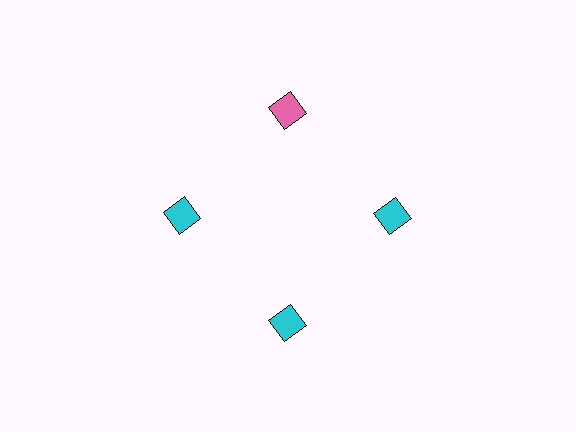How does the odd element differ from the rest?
It has a different color: pink instead of cyan.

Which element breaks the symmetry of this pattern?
The pink diamond at roughly the 12 o'clock position breaks the symmetry. All other shapes are cyan diamonds.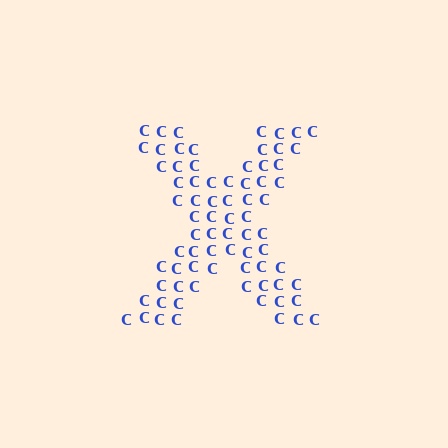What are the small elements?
The small elements are letter C's.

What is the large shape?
The large shape is the letter X.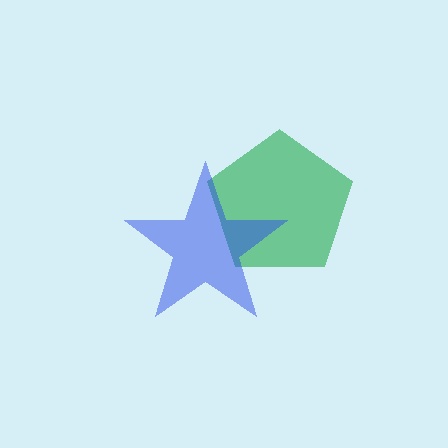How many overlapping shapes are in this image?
There are 2 overlapping shapes in the image.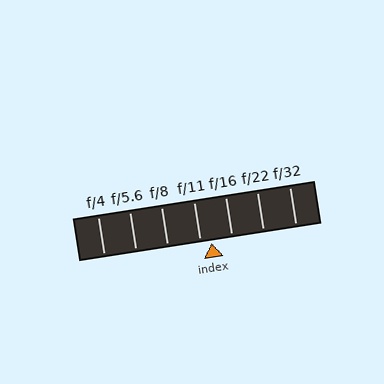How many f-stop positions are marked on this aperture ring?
There are 7 f-stop positions marked.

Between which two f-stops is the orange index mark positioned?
The index mark is between f/11 and f/16.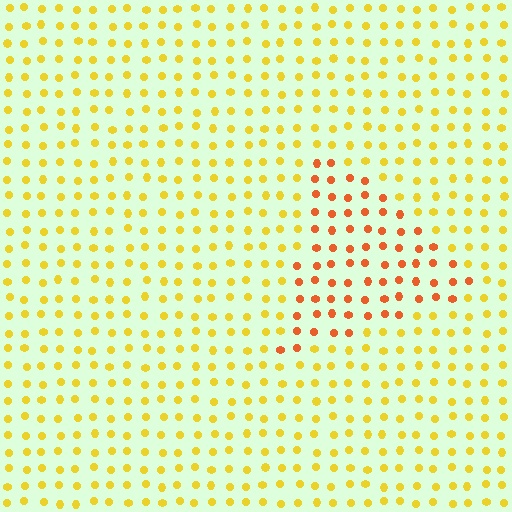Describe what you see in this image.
The image is filled with small yellow elements in a uniform arrangement. A triangle-shaped region is visible where the elements are tinted to a slightly different hue, forming a subtle color boundary.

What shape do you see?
I see a triangle.